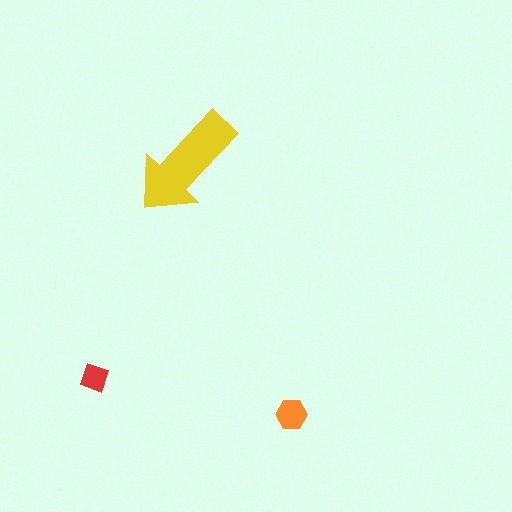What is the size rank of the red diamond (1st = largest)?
3rd.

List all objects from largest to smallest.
The yellow arrow, the orange hexagon, the red diamond.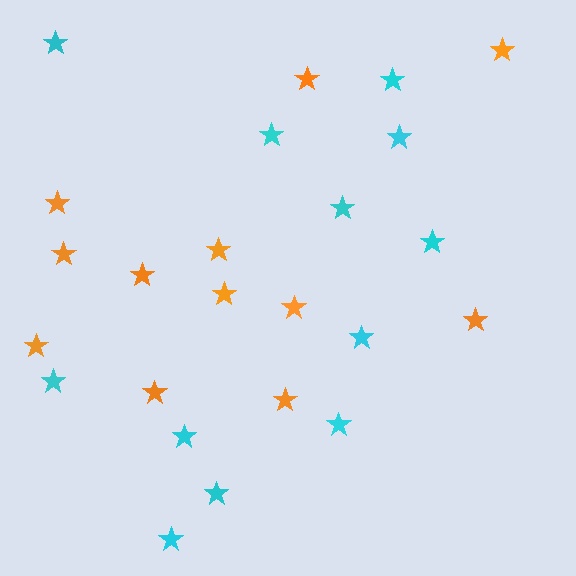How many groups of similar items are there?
There are 2 groups: one group of orange stars (12) and one group of cyan stars (12).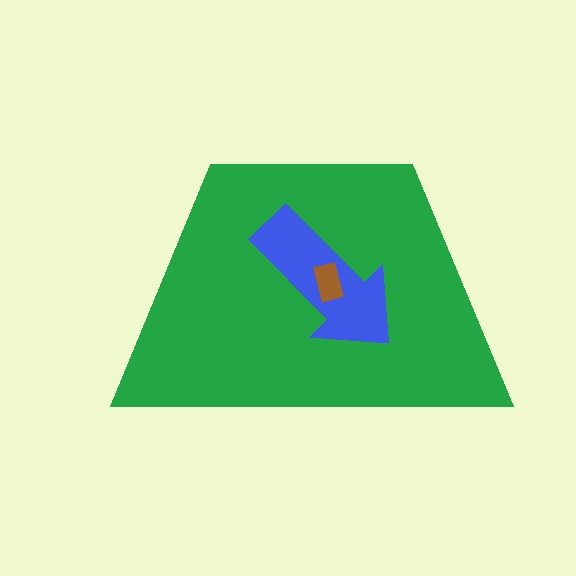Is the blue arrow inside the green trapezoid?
Yes.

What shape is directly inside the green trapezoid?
The blue arrow.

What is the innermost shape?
The brown rectangle.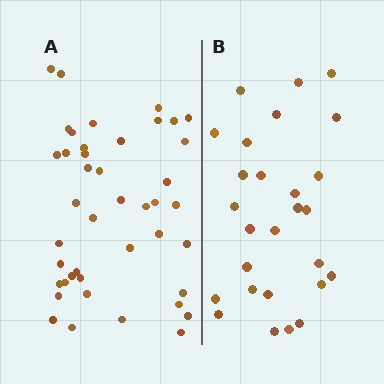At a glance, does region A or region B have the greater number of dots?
Region A (the left region) has more dots.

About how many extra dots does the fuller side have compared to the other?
Region A has approximately 15 more dots than region B.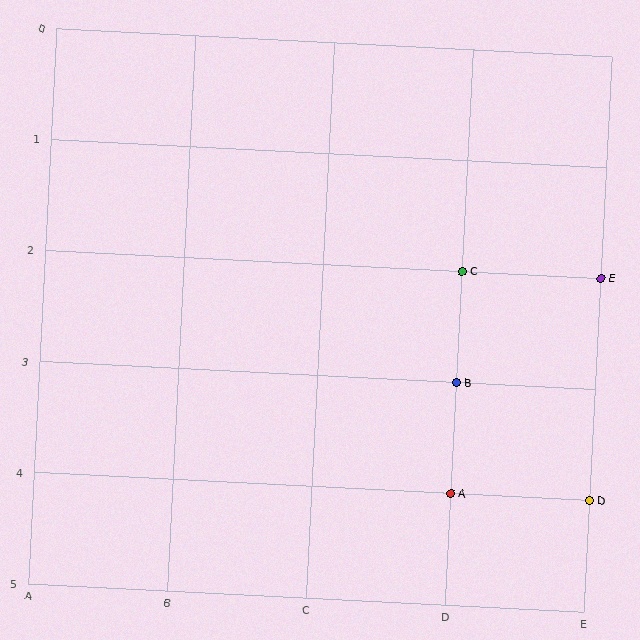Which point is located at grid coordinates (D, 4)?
Point A is at (D, 4).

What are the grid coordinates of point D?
Point D is at grid coordinates (E, 4).